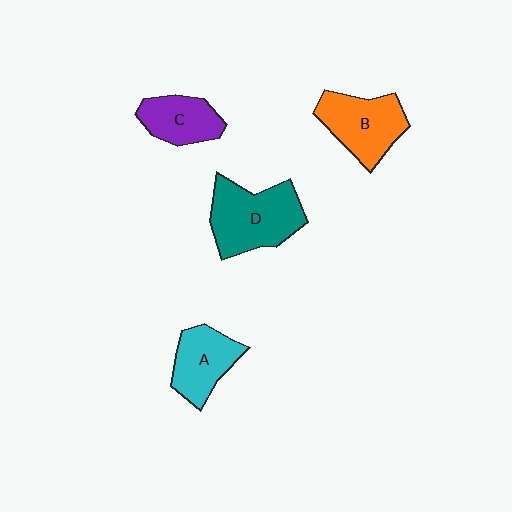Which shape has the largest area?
Shape D (teal).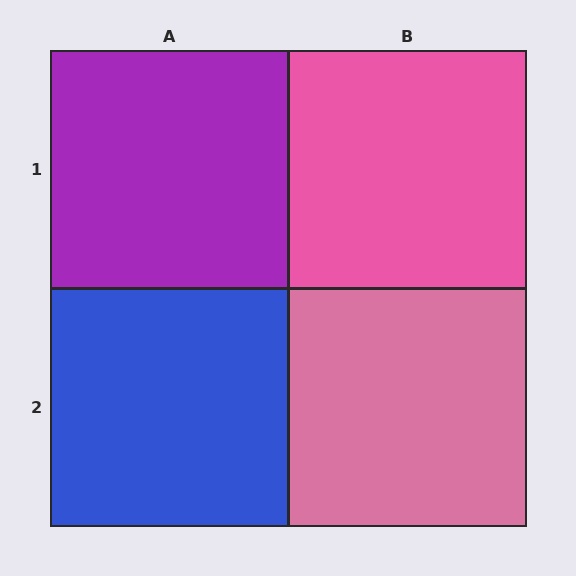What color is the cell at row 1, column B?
Pink.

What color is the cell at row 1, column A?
Purple.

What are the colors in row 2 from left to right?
Blue, pink.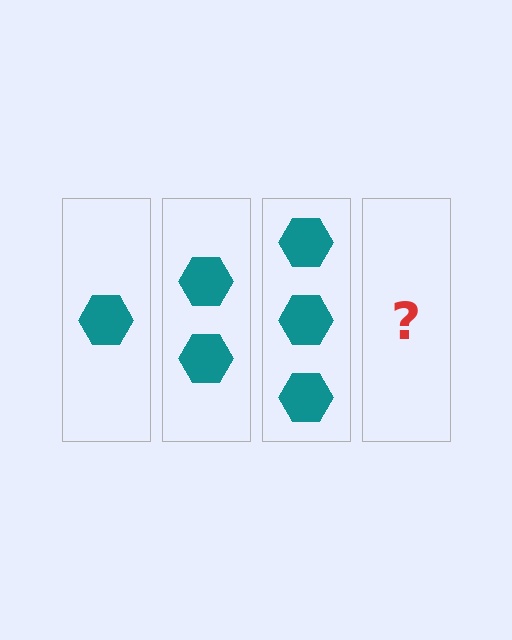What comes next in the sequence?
The next element should be 4 hexagons.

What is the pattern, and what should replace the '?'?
The pattern is that each step adds one more hexagon. The '?' should be 4 hexagons.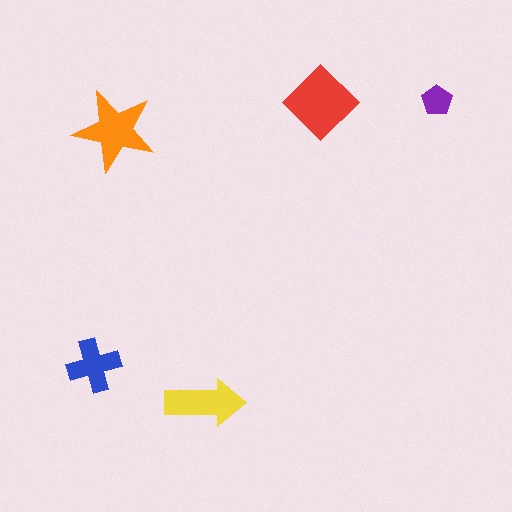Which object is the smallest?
The purple pentagon.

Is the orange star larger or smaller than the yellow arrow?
Larger.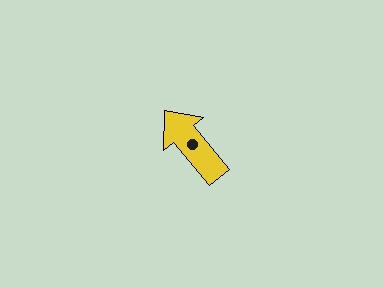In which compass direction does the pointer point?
Northwest.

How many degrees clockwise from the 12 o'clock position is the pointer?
Approximately 321 degrees.